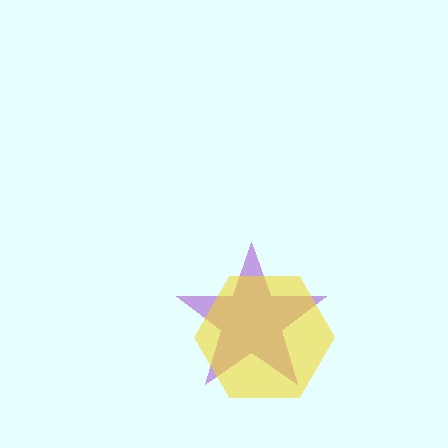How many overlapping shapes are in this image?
There are 2 overlapping shapes in the image.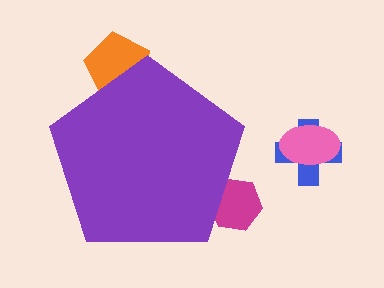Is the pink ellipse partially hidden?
No, the pink ellipse is fully visible.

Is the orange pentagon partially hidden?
Yes, the orange pentagon is partially hidden behind the purple pentagon.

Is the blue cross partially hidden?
No, the blue cross is fully visible.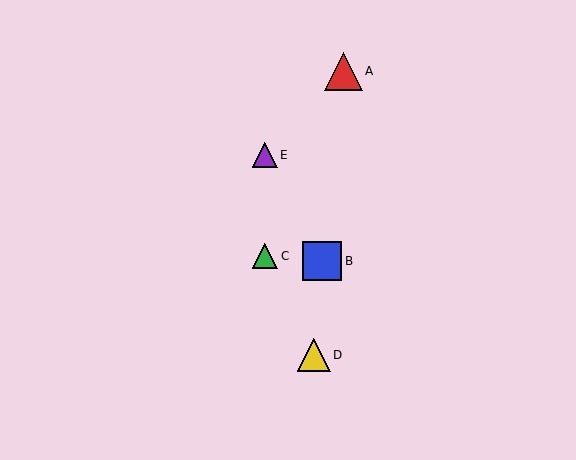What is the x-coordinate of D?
Object D is at x≈314.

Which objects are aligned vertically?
Objects C, E are aligned vertically.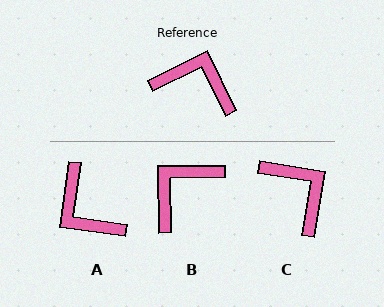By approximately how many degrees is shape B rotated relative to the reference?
Approximately 64 degrees counter-clockwise.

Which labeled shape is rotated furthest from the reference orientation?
A, about 146 degrees away.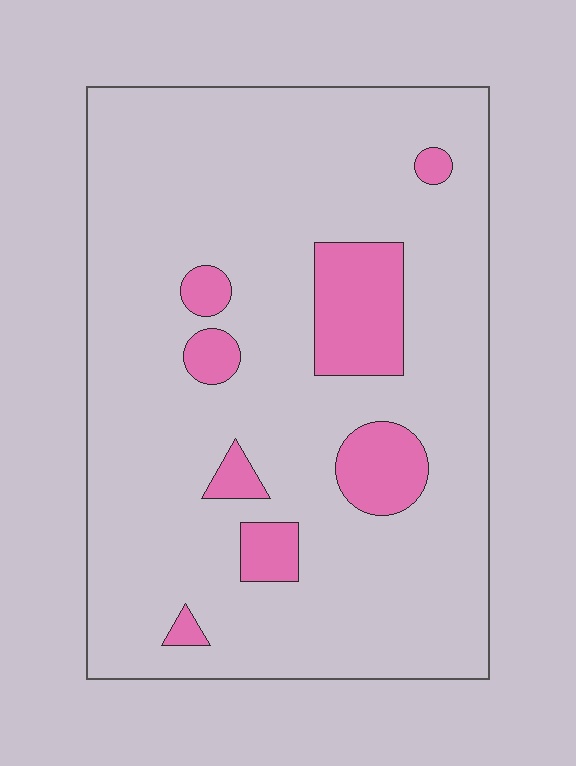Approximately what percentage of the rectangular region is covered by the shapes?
Approximately 15%.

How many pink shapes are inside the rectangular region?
8.